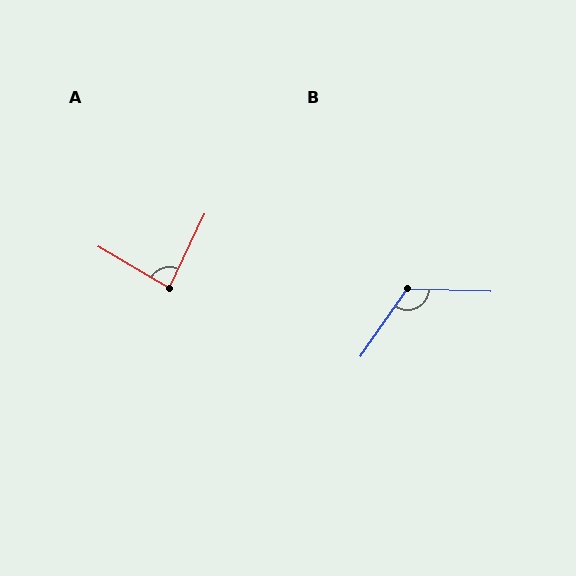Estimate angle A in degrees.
Approximately 85 degrees.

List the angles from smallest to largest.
A (85°), B (123°).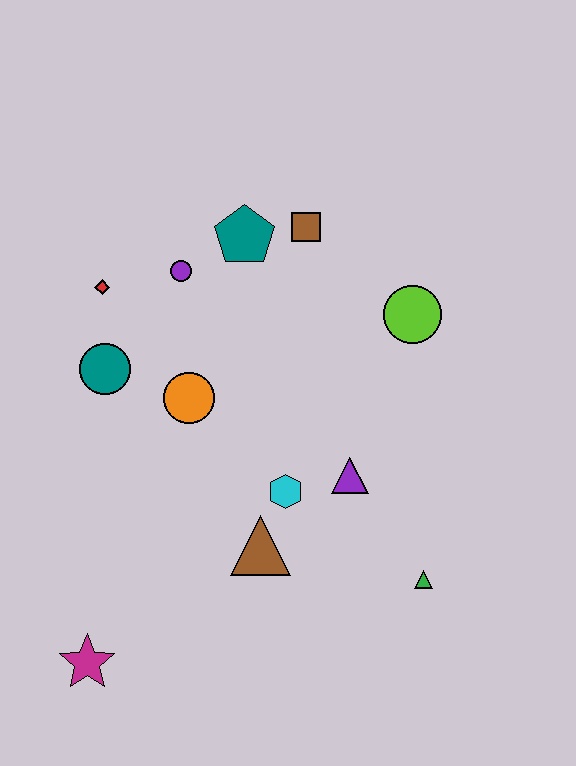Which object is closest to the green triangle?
The purple triangle is closest to the green triangle.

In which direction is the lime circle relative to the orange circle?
The lime circle is to the right of the orange circle.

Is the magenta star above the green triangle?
No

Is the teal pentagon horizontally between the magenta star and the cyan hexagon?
Yes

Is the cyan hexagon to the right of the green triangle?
No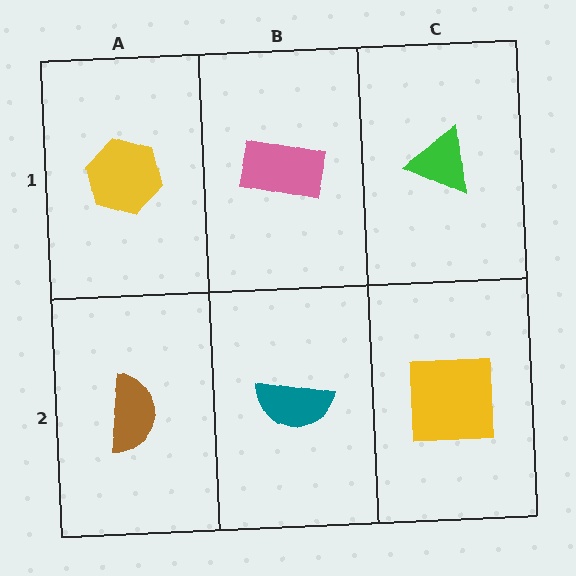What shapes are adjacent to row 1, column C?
A yellow square (row 2, column C), a pink rectangle (row 1, column B).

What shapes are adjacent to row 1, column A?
A brown semicircle (row 2, column A), a pink rectangle (row 1, column B).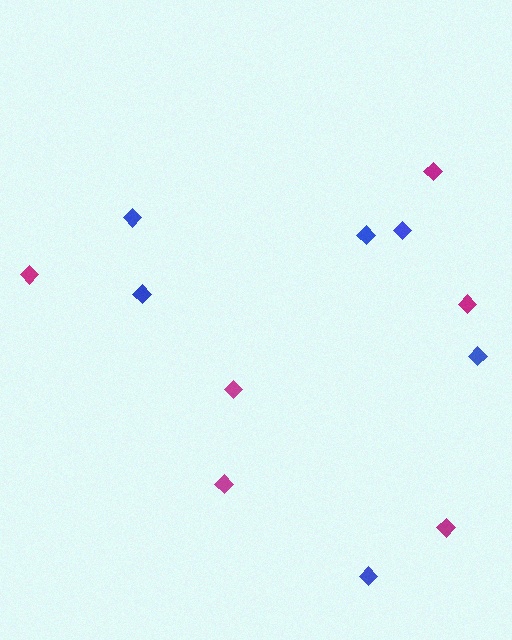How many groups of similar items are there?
There are 2 groups: one group of blue diamonds (6) and one group of magenta diamonds (6).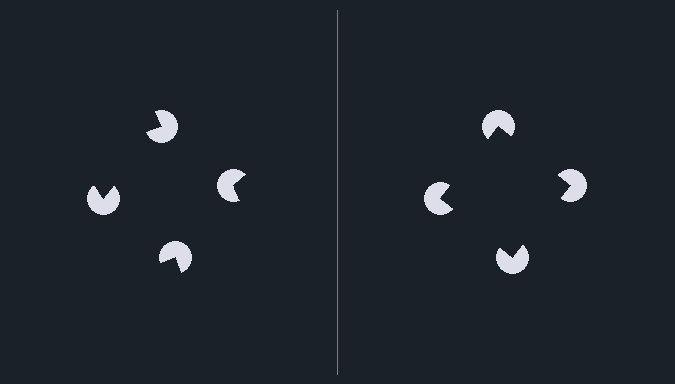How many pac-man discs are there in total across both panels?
8 — 4 on each side.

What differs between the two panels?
The pac-man discs are positioned identically on both sides; only the wedge orientations differ. On the right they align to a square; on the left they are misaligned.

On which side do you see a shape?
An illusory square appears on the right side. On the left side the wedge cuts are rotated, so no coherent shape forms.